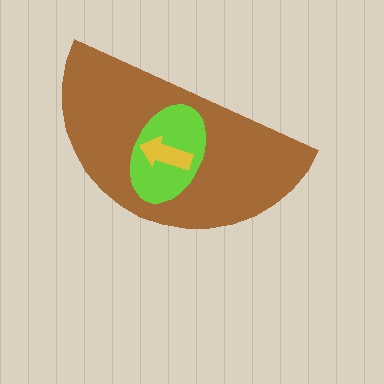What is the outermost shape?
The brown semicircle.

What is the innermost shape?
The yellow arrow.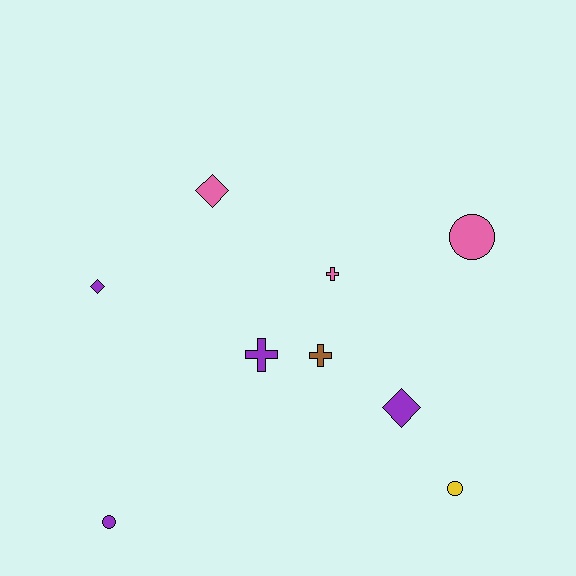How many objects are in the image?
There are 9 objects.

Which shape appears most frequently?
Circle, with 3 objects.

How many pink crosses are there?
There is 1 pink cross.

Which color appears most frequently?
Purple, with 4 objects.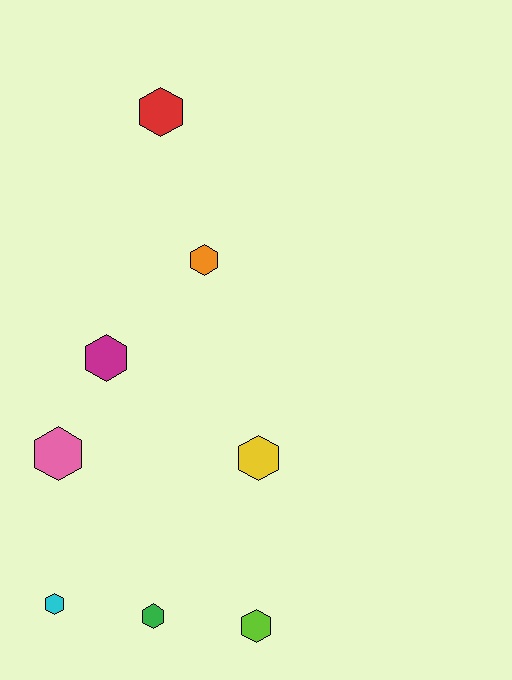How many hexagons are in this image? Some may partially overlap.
There are 8 hexagons.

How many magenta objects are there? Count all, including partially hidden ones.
There is 1 magenta object.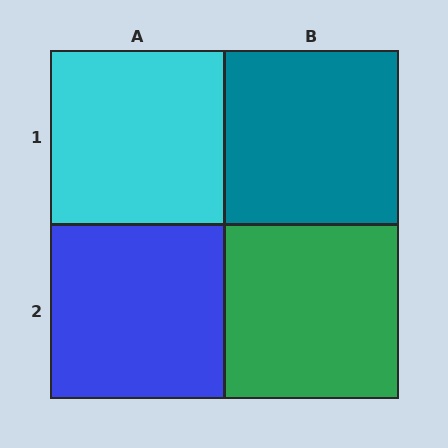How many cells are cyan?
1 cell is cyan.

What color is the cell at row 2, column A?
Blue.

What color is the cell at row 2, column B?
Green.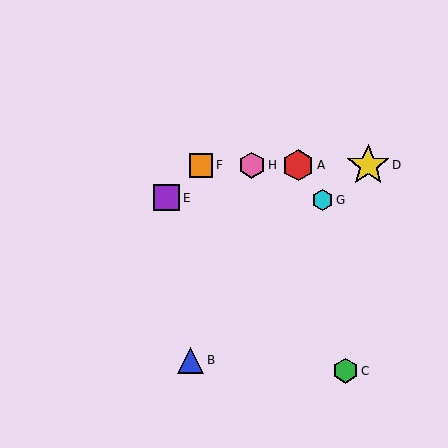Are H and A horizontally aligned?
Yes, both are at y≈165.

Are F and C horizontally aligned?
No, F is at y≈165 and C is at y≈371.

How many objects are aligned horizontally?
4 objects (A, D, F, H) are aligned horizontally.